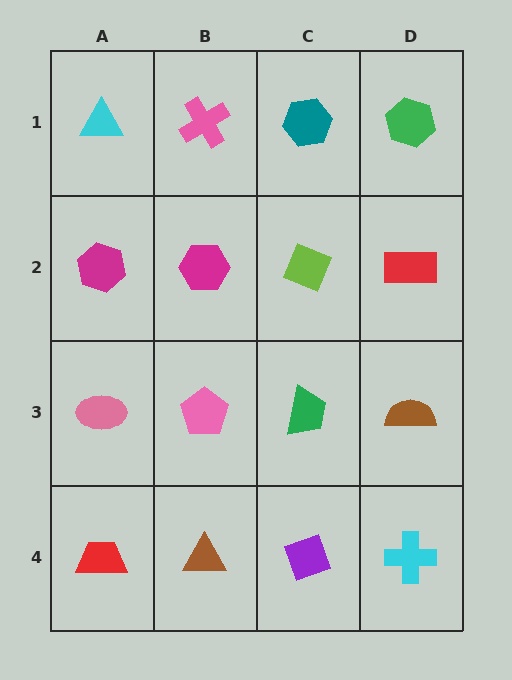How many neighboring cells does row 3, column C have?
4.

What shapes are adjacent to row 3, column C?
A lime diamond (row 2, column C), a purple diamond (row 4, column C), a pink pentagon (row 3, column B), a brown semicircle (row 3, column D).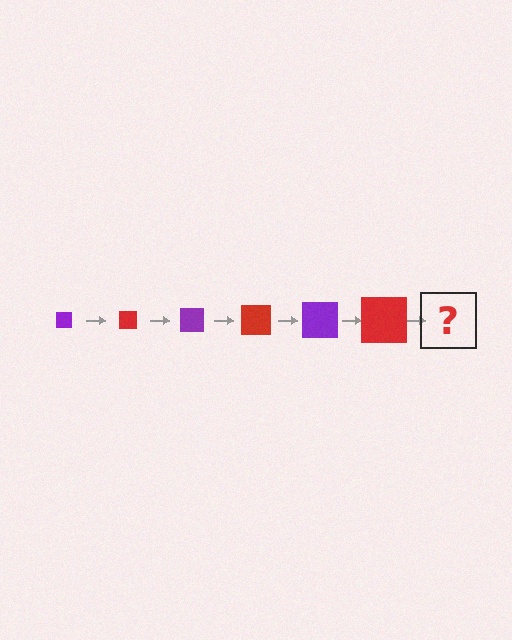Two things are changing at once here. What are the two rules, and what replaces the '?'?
The two rules are that the square grows larger each step and the color cycles through purple and red. The '?' should be a purple square, larger than the previous one.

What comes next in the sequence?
The next element should be a purple square, larger than the previous one.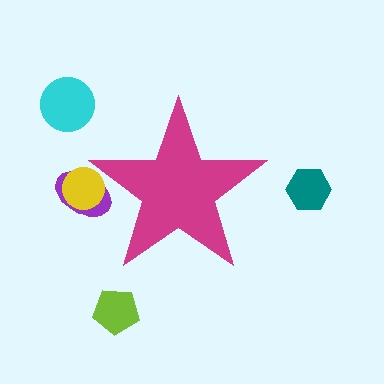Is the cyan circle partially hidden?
No, the cyan circle is fully visible.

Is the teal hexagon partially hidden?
No, the teal hexagon is fully visible.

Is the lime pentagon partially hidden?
No, the lime pentagon is fully visible.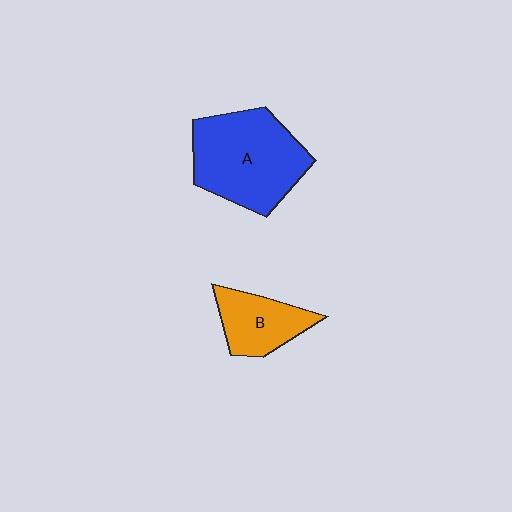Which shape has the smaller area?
Shape B (orange).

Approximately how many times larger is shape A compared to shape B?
Approximately 2.0 times.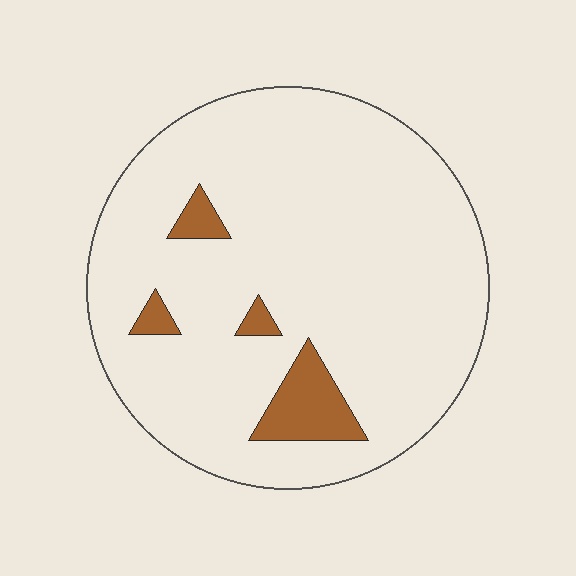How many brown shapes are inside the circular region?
4.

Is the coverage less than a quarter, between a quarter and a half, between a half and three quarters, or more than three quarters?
Less than a quarter.